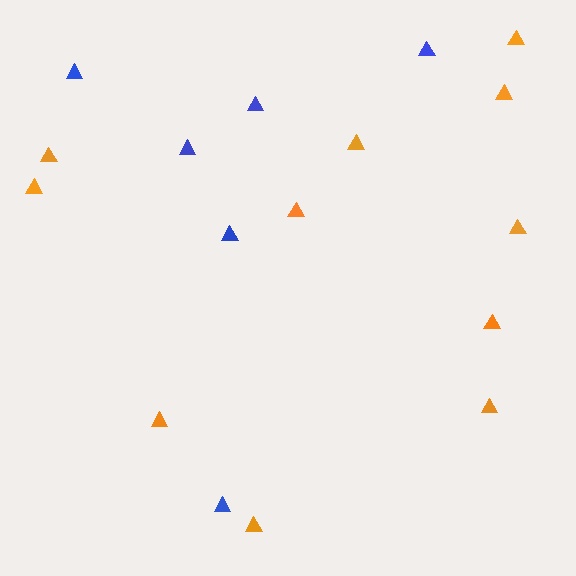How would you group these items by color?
There are 2 groups: one group of blue triangles (6) and one group of orange triangles (11).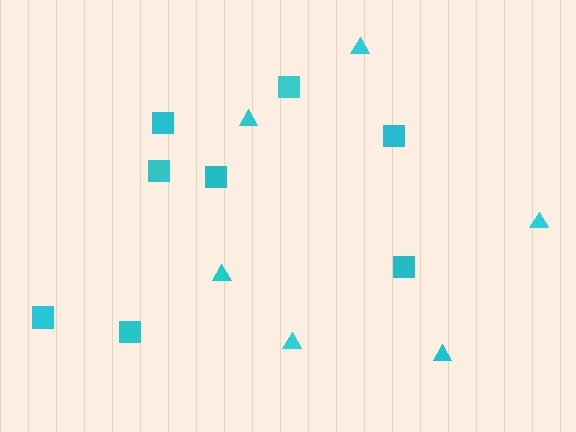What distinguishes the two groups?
There are 2 groups: one group of squares (8) and one group of triangles (6).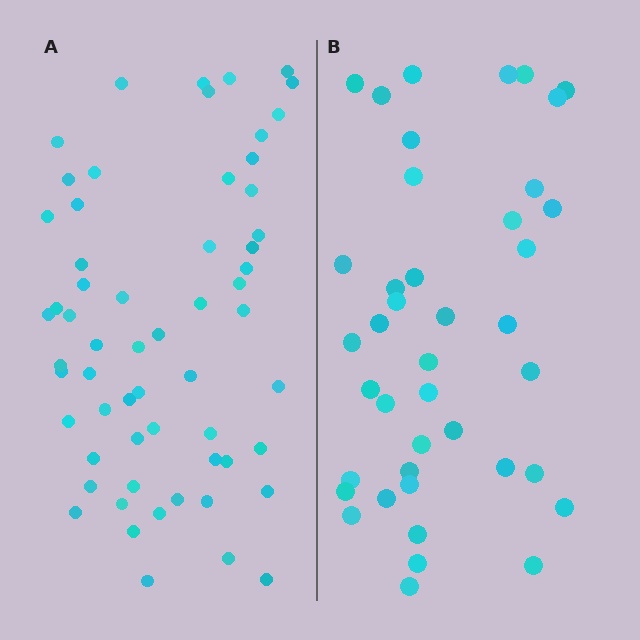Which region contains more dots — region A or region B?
Region A (the left region) has more dots.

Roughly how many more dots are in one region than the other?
Region A has approximately 20 more dots than region B.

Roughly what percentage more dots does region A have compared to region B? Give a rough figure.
About 45% more.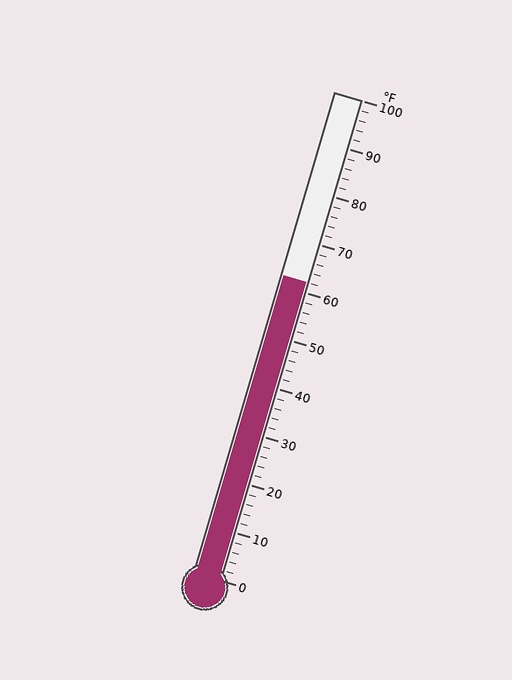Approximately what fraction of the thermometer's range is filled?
The thermometer is filled to approximately 60% of its range.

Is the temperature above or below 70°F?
The temperature is below 70°F.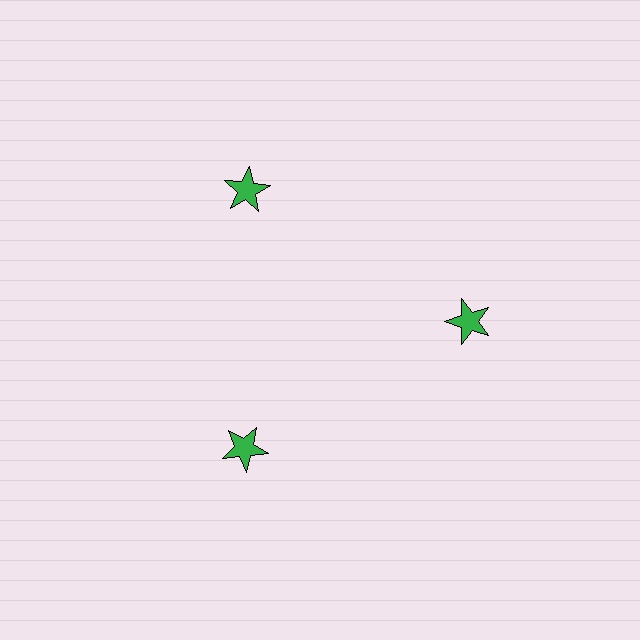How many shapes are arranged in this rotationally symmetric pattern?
There are 3 shapes, arranged in 3 groups of 1.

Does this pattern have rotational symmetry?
Yes, this pattern has 3-fold rotational symmetry. It looks the same after rotating 120 degrees around the center.